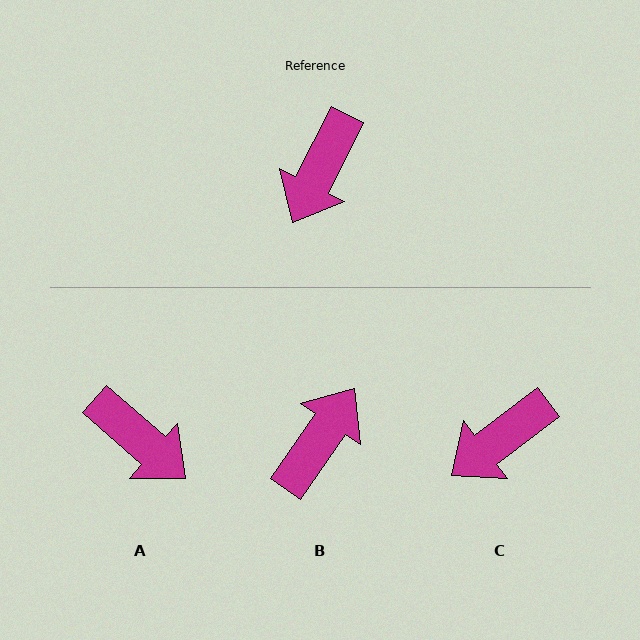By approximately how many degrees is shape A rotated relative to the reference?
Approximately 76 degrees counter-clockwise.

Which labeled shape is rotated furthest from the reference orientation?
B, about 173 degrees away.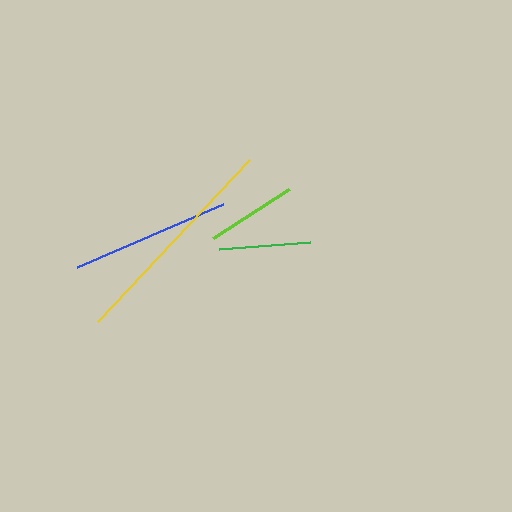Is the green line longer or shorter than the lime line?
The green line is longer than the lime line.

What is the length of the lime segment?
The lime segment is approximately 91 pixels long.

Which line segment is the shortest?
The lime line is the shortest at approximately 91 pixels.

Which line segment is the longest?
The yellow line is the longest at approximately 222 pixels.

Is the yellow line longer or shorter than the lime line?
The yellow line is longer than the lime line.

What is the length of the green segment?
The green segment is approximately 91 pixels long.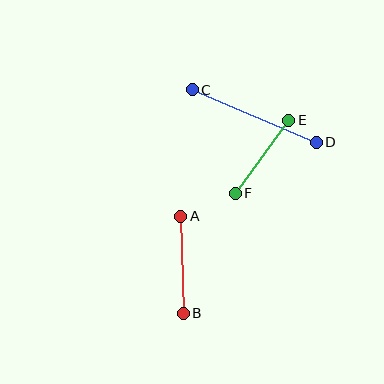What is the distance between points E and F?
The distance is approximately 91 pixels.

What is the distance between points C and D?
The distance is approximately 135 pixels.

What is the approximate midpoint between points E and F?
The midpoint is at approximately (262, 157) pixels.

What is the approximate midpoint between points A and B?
The midpoint is at approximately (182, 265) pixels.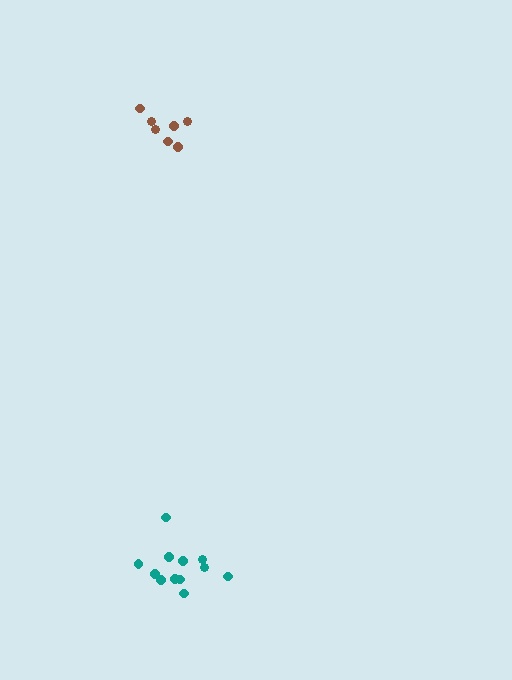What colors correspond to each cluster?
The clusters are colored: brown, teal.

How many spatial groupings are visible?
There are 2 spatial groupings.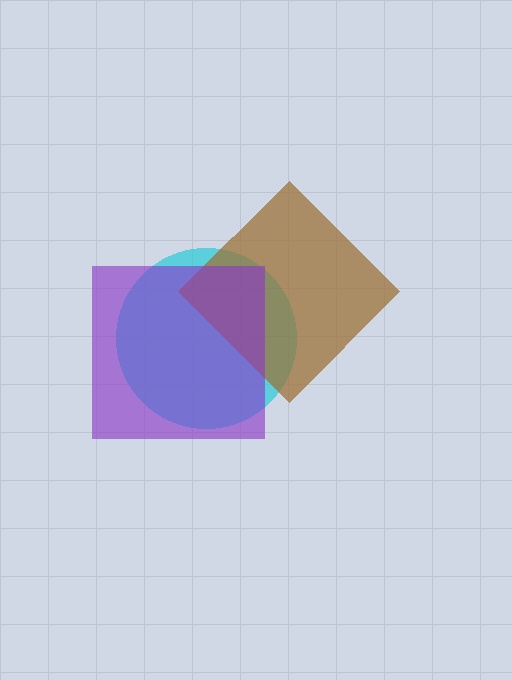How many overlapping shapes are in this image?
There are 3 overlapping shapes in the image.